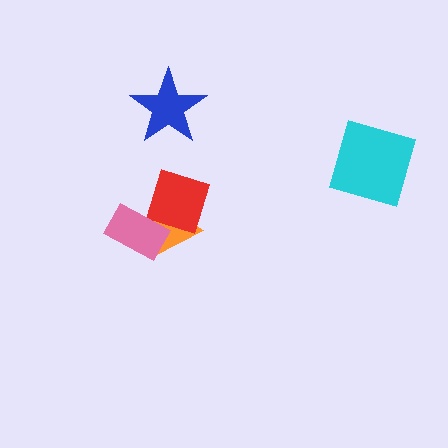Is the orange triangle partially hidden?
Yes, it is partially covered by another shape.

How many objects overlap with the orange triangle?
2 objects overlap with the orange triangle.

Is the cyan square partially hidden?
No, no other shape covers it.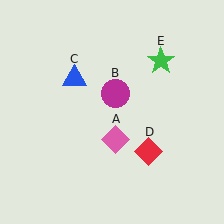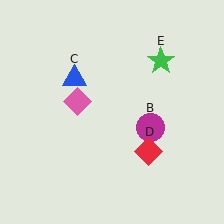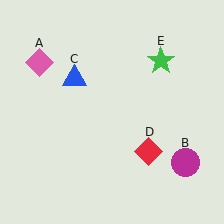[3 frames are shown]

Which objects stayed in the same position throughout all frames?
Blue triangle (object C) and red diamond (object D) and green star (object E) remained stationary.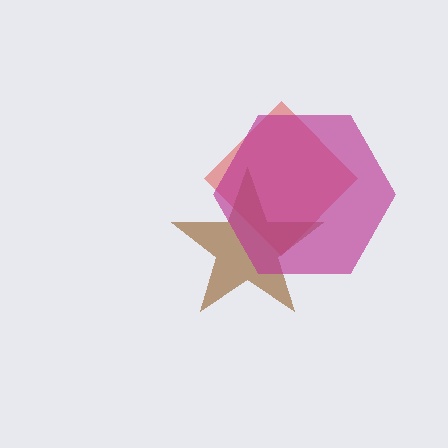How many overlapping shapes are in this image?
There are 3 overlapping shapes in the image.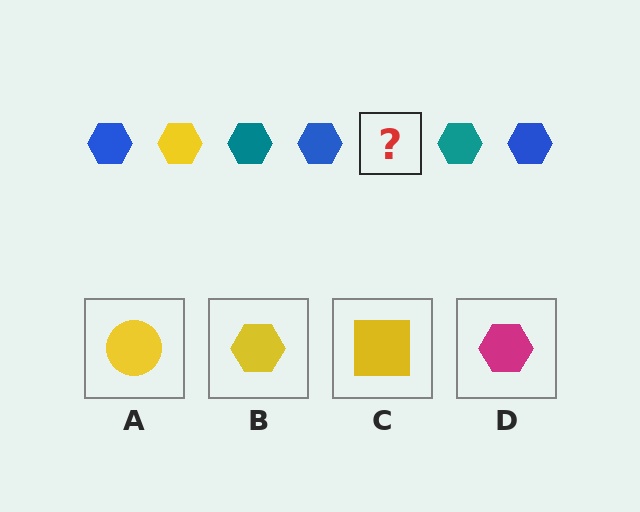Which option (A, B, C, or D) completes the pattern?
B.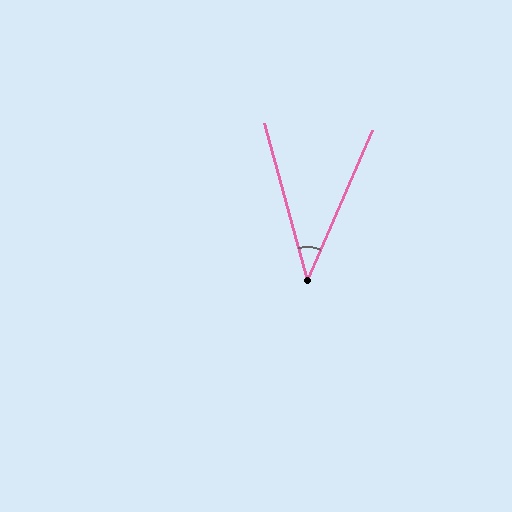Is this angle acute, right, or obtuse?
It is acute.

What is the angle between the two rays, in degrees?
Approximately 39 degrees.